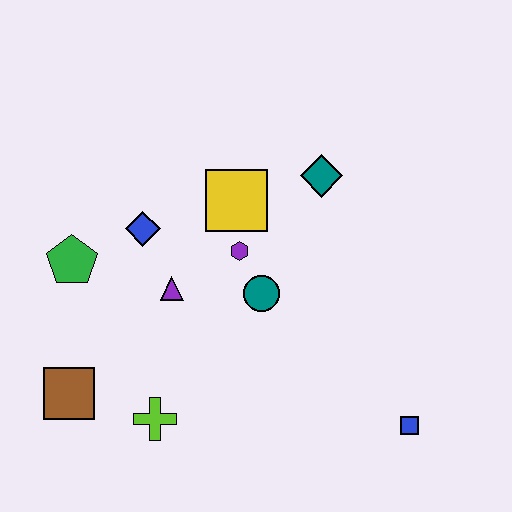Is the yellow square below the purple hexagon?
No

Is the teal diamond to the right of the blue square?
No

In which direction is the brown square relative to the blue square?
The brown square is to the left of the blue square.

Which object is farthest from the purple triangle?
The blue square is farthest from the purple triangle.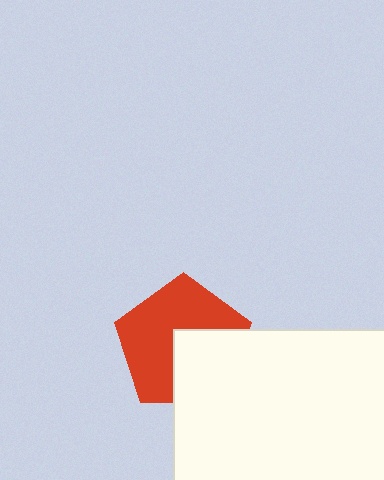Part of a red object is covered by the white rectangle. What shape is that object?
It is a pentagon.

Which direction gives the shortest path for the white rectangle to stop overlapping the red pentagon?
Moving toward the lower-right gives the shortest separation.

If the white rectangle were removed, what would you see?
You would see the complete red pentagon.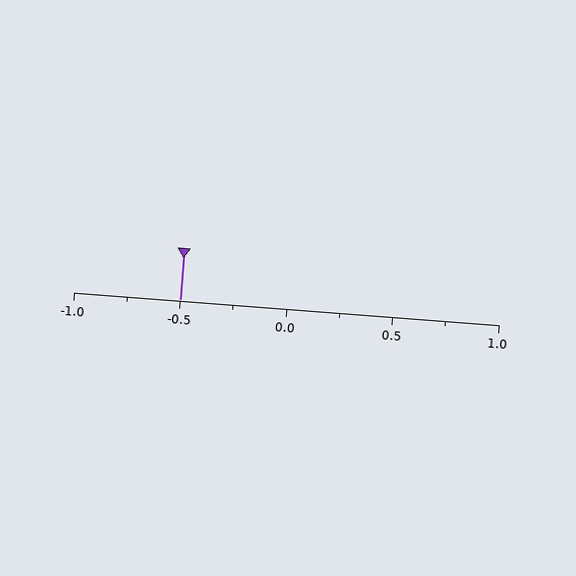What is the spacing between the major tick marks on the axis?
The major ticks are spaced 0.5 apart.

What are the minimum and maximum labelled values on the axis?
The axis runs from -1.0 to 1.0.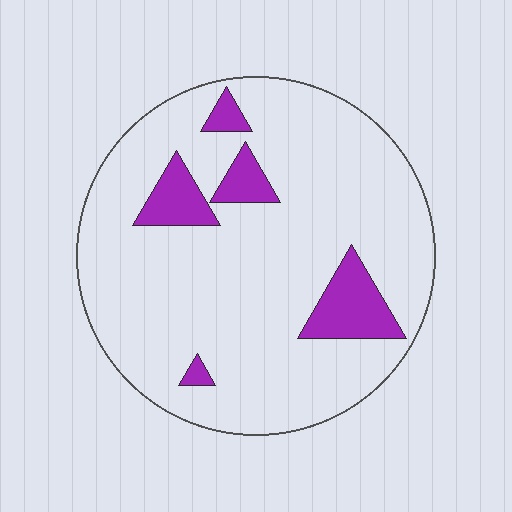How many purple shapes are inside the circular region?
5.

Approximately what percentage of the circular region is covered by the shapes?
Approximately 15%.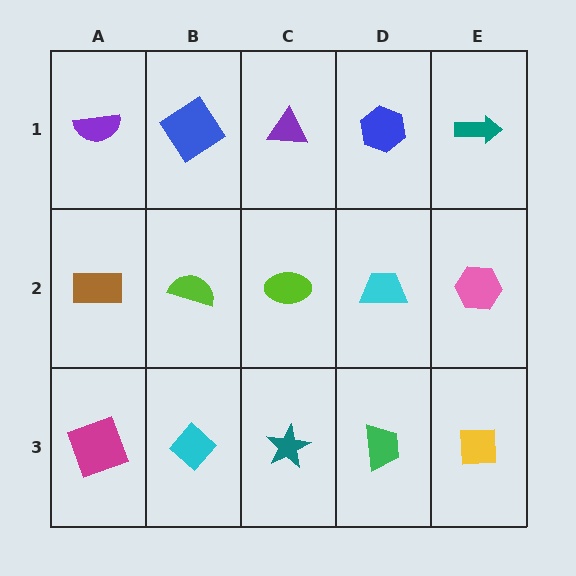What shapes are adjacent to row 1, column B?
A lime semicircle (row 2, column B), a purple semicircle (row 1, column A), a purple triangle (row 1, column C).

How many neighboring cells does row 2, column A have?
3.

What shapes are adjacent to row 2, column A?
A purple semicircle (row 1, column A), a magenta square (row 3, column A), a lime semicircle (row 2, column B).